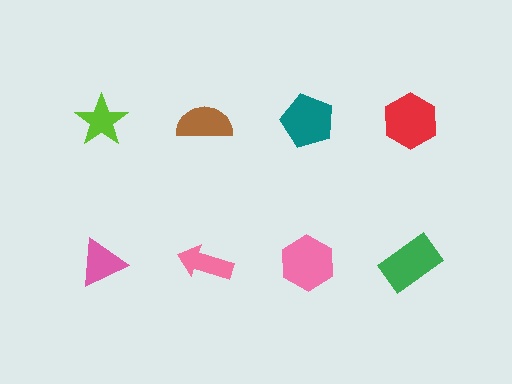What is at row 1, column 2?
A brown semicircle.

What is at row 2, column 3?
A pink hexagon.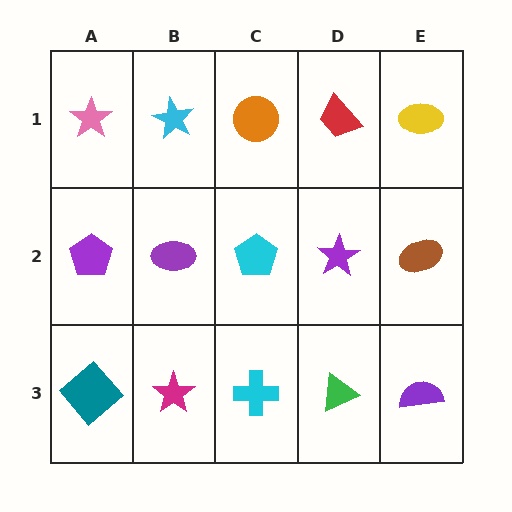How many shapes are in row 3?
5 shapes.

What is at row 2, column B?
A purple ellipse.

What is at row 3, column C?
A cyan cross.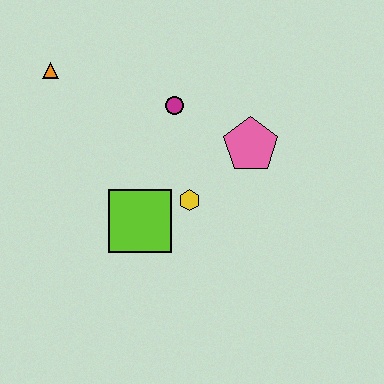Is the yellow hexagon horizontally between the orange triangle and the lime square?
No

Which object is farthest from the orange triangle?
The pink pentagon is farthest from the orange triangle.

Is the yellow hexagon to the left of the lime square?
No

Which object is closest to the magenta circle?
The pink pentagon is closest to the magenta circle.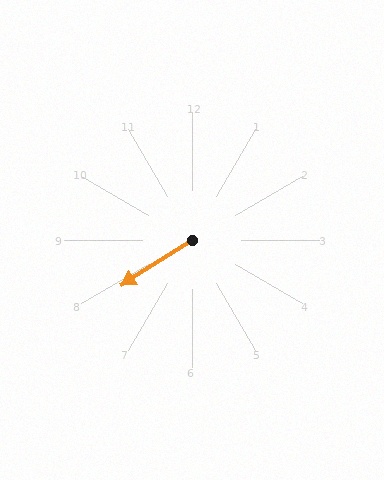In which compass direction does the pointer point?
Southwest.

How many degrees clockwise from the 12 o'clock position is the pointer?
Approximately 237 degrees.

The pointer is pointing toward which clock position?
Roughly 8 o'clock.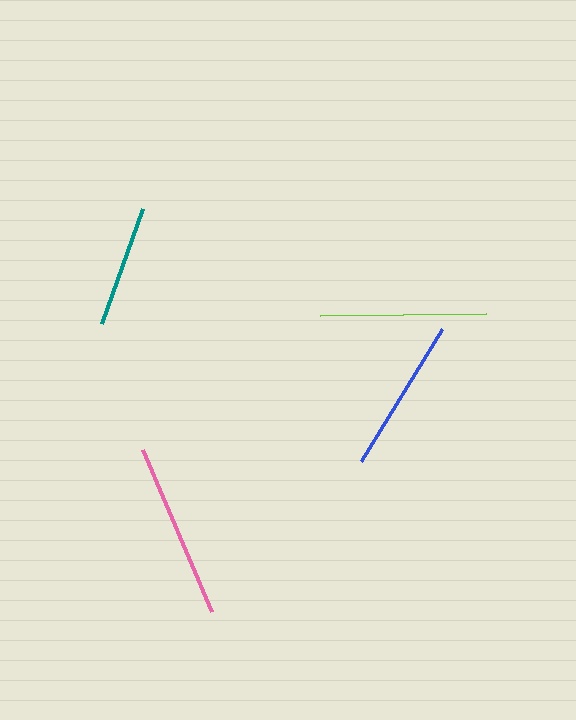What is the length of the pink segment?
The pink segment is approximately 176 pixels long.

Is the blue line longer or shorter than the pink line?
The pink line is longer than the blue line.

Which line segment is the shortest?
The teal line is the shortest at approximately 122 pixels.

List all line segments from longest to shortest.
From longest to shortest: pink, lime, blue, teal.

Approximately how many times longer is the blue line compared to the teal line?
The blue line is approximately 1.3 times the length of the teal line.